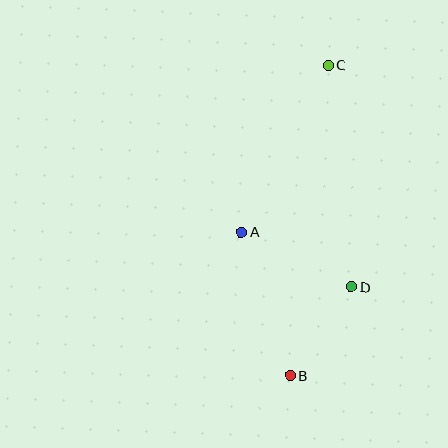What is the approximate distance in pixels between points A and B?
The distance between A and B is approximately 151 pixels.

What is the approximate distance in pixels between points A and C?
The distance between A and C is approximately 188 pixels.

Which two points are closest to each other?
Points B and D are closest to each other.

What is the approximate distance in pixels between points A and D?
The distance between A and D is approximately 123 pixels.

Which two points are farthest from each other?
Points B and C are farthest from each other.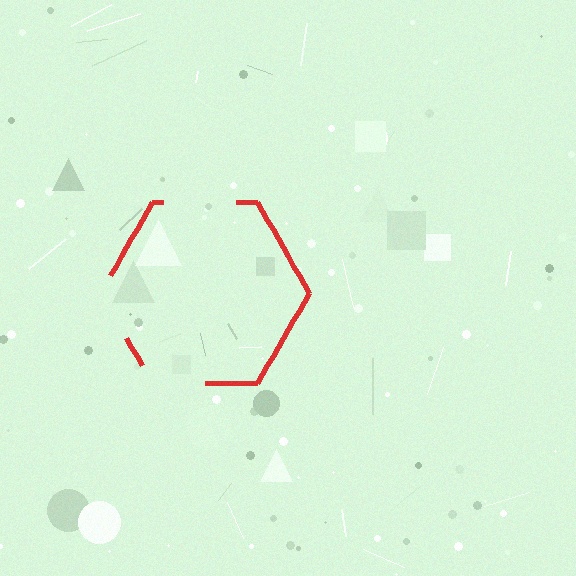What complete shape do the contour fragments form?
The contour fragments form a hexagon.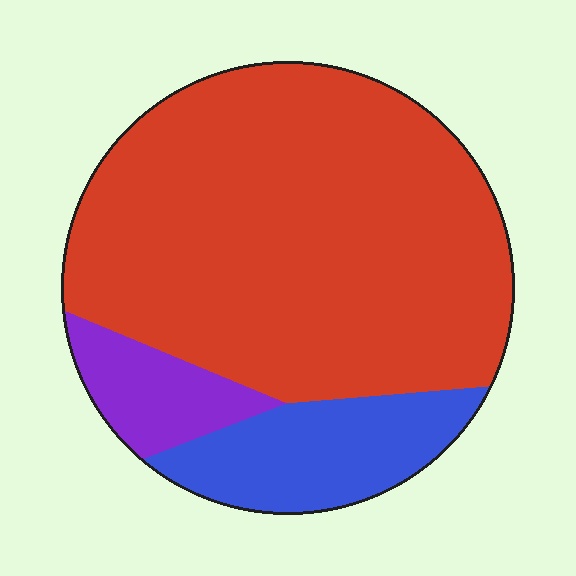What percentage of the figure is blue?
Blue takes up about one sixth (1/6) of the figure.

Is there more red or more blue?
Red.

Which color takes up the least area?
Purple, at roughly 10%.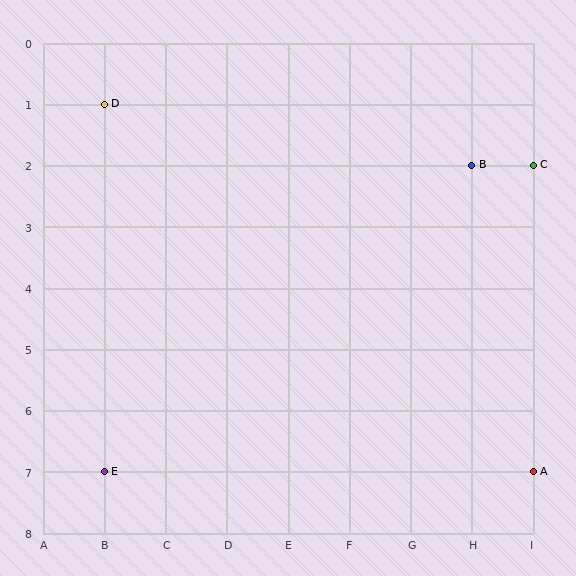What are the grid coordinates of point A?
Point A is at grid coordinates (I, 7).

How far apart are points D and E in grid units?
Points D and E are 6 rows apart.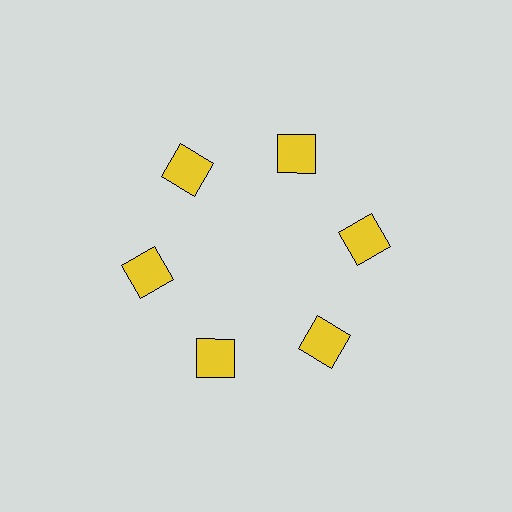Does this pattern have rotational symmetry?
Yes, this pattern has 6-fold rotational symmetry. It looks the same after rotating 60 degrees around the center.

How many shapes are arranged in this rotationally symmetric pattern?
There are 6 shapes, arranged in 6 groups of 1.